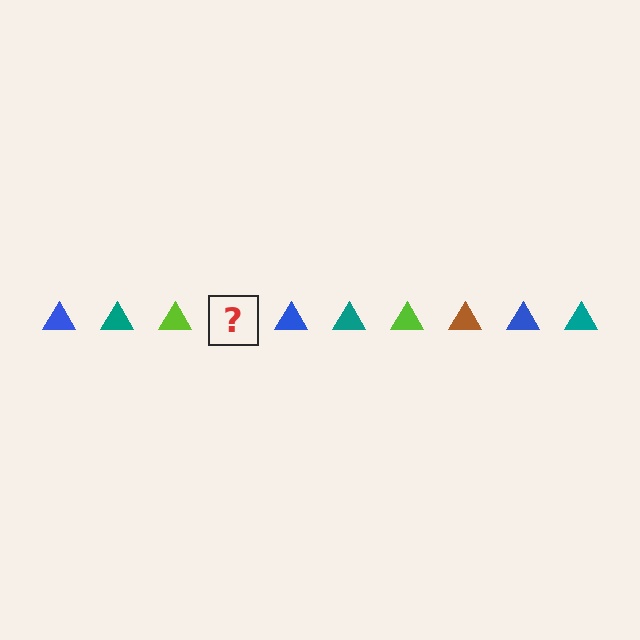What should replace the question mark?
The question mark should be replaced with a brown triangle.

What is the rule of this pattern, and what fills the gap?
The rule is that the pattern cycles through blue, teal, lime, brown triangles. The gap should be filled with a brown triangle.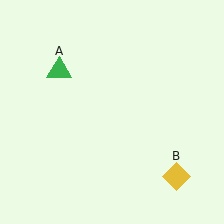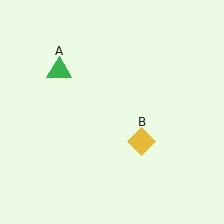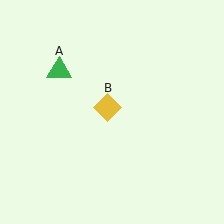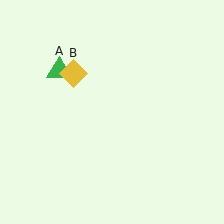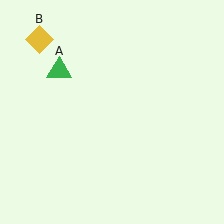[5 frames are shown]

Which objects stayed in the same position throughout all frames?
Green triangle (object A) remained stationary.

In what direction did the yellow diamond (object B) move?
The yellow diamond (object B) moved up and to the left.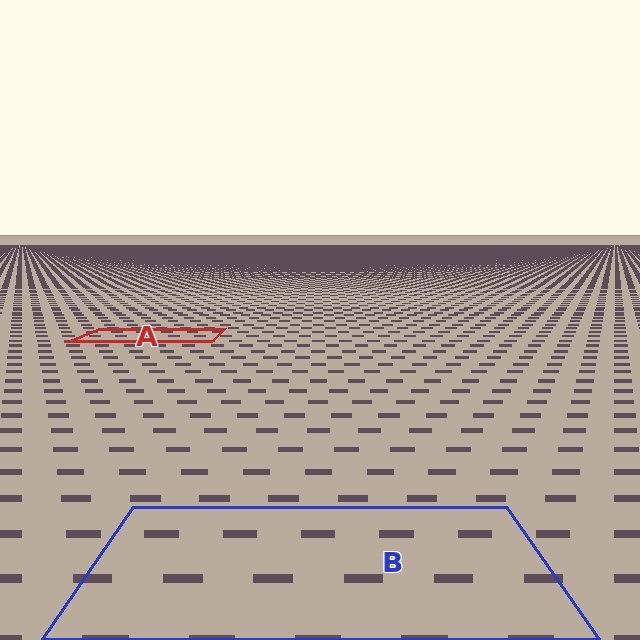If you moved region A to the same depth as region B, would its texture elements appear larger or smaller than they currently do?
They would appear larger. At a closer depth, the same texture elements are projected at a bigger on-screen size.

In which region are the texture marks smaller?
The texture marks are smaller in region A, because it is farther away.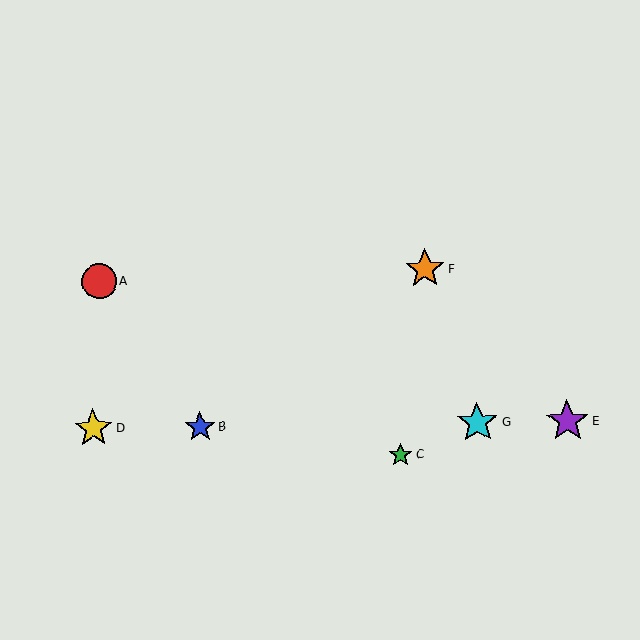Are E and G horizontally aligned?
Yes, both are at y≈421.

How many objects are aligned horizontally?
4 objects (B, D, E, G) are aligned horizontally.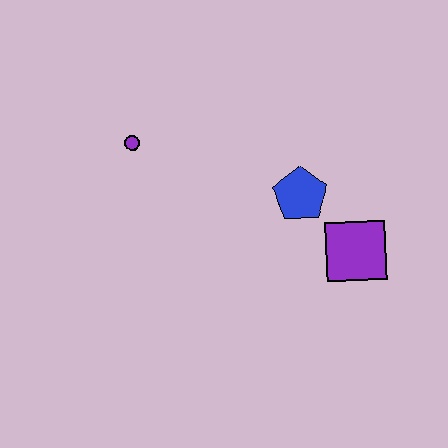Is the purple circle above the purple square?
Yes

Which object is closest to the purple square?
The blue pentagon is closest to the purple square.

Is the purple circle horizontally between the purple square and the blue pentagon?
No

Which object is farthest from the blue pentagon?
The purple circle is farthest from the blue pentagon.